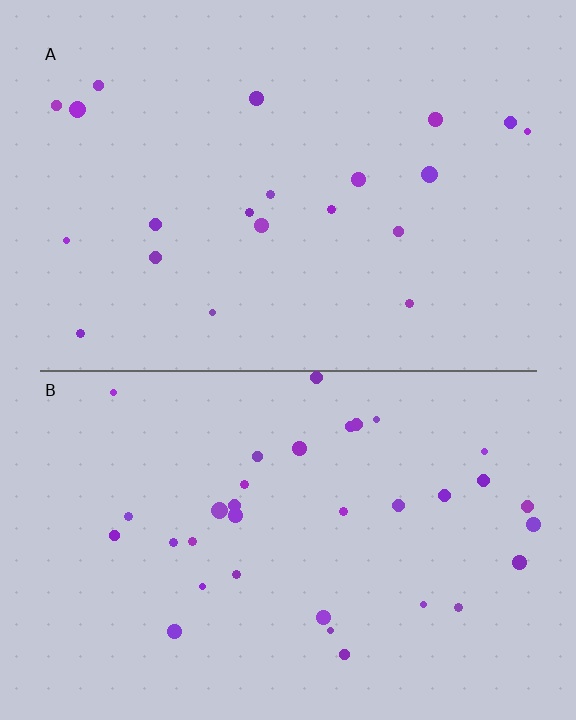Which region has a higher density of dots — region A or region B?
B (the bottom).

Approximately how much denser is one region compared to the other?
Approximately 1.7× — region B over region A.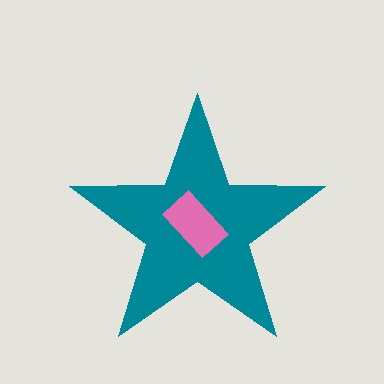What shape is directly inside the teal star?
The pink rectangle.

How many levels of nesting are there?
2.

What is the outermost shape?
The teal star.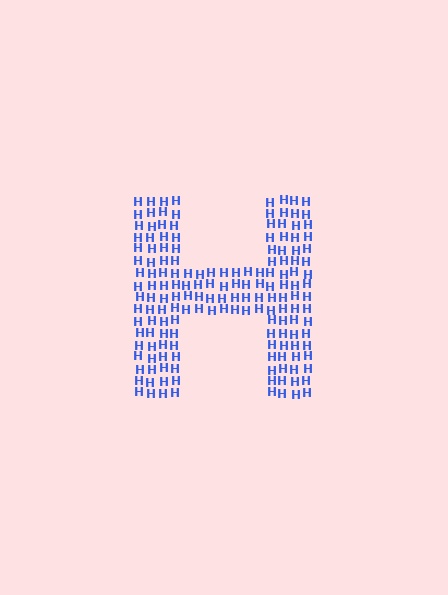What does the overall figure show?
The overall figure shows the letter H.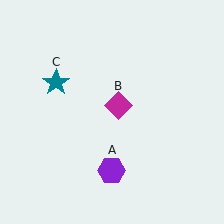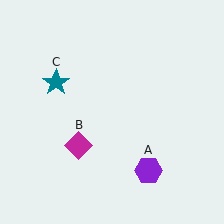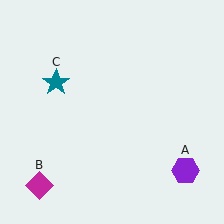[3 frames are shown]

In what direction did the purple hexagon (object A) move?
The purple hexagon (object A) moved right.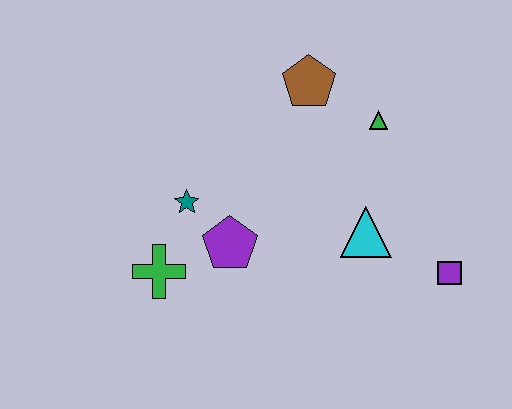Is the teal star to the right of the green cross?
Yes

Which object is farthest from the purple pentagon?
The purple square is farthest from the purple pentagon.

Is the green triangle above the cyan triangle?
Yes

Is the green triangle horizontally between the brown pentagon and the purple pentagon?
No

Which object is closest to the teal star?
The purple pentagon is closest to the teal star.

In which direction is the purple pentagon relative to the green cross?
The purple pentagon is to the right of the green cross.